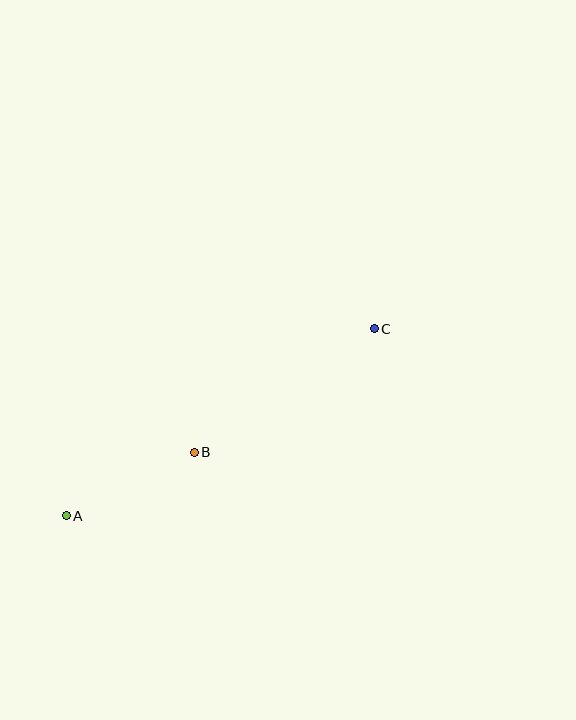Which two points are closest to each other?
Points A and B are closest to each other.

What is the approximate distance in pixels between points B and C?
The distance between B and C is approximately 218 pixels.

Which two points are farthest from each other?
Points A and C are farthest from each other.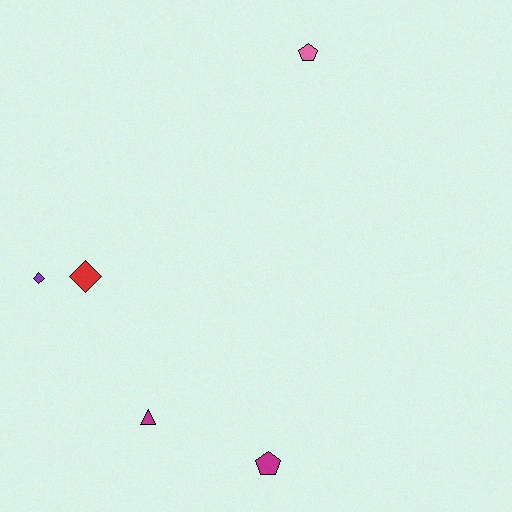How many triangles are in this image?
There is 1 triangle.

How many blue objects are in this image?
There are no blue objects.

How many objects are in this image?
There are 5 objects.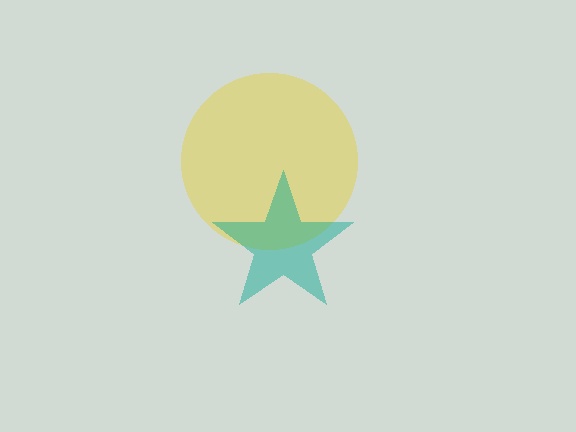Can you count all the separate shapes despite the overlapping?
Yes, there are 2 separate shapes.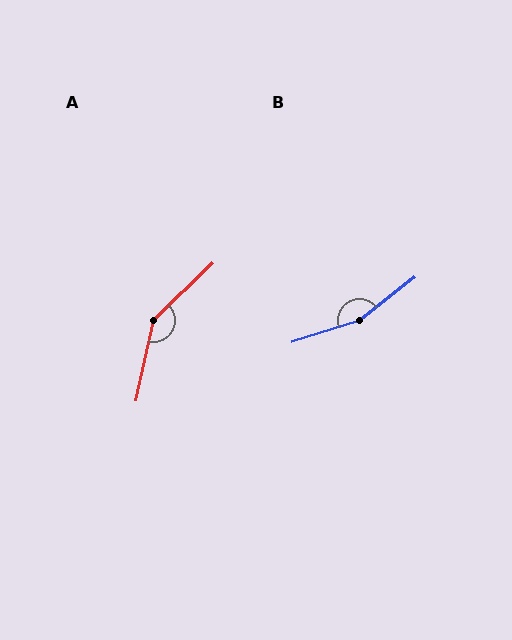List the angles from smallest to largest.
A (146°), B (160°).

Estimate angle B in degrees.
Approximately 160 degrees.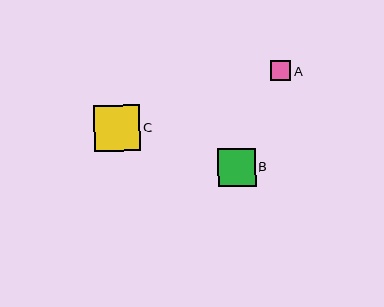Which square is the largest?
Square C is the largest with a size of approximately 46 pixels.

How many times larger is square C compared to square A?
Square C is approximately 2.3 times the size of square A.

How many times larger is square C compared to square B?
Square C is approximately 1.2 times the size of square B.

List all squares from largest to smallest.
From largest to smallest: C, B, A.